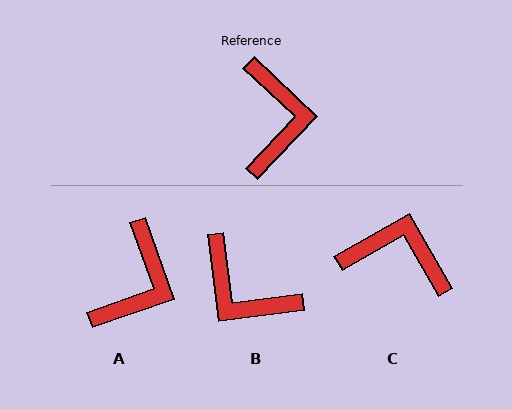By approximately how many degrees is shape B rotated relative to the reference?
Approximately 130 degrees clockwise.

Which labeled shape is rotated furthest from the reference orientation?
B, about 130 degrees away.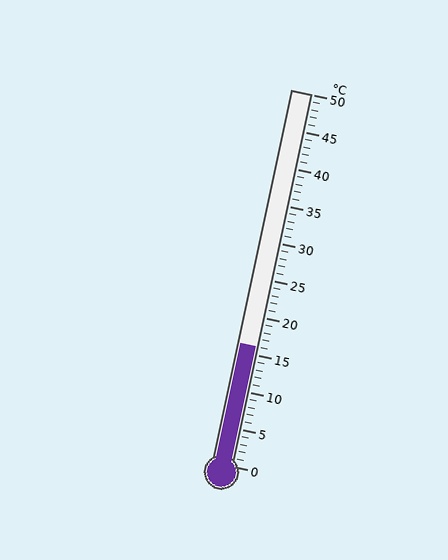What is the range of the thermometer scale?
The thermometer scale ranges from 0°C to 50°C.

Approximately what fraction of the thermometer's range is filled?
The thermometer is filled to approximately 30% of its range.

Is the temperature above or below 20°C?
The temperature is below 20°C.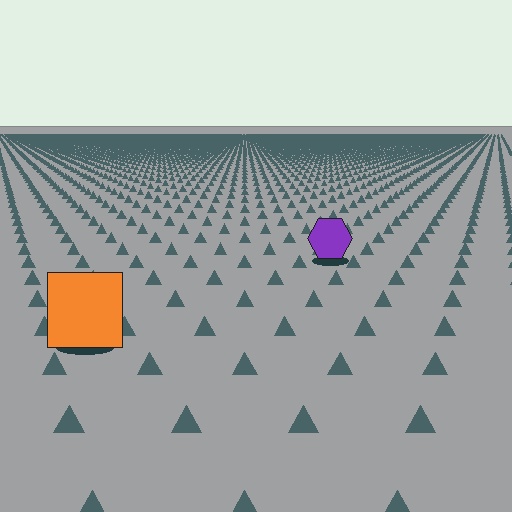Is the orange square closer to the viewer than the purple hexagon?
Yes. The orange square is closer — you can tell from the texture gradient: the ground texture is coarser near it.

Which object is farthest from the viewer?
The purple hexagon is farthest from the viewer. It appears smaller and the ground texture around it is denser.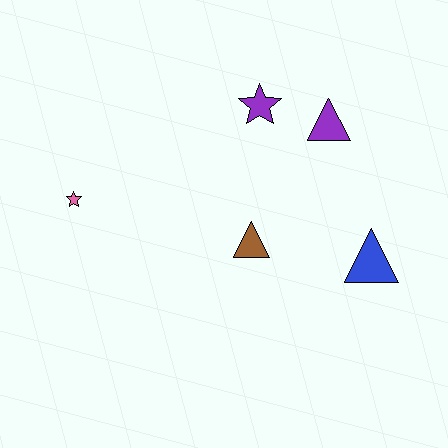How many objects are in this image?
There are 5 objects.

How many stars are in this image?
There are 2 stars.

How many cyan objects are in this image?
There are no cyan objects.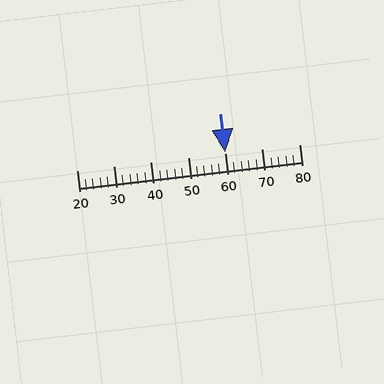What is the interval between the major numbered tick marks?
The major tick marks are spaced 10 units apart.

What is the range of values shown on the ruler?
The ruler shows values from 20 to 80.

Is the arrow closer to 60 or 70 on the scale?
The arrow is closer to 60.